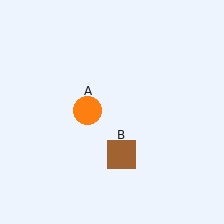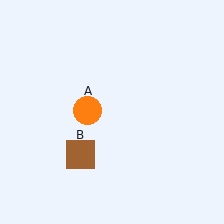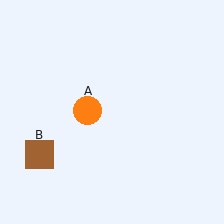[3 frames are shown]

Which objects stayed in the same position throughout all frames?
Orange circle (object A) remained stationary.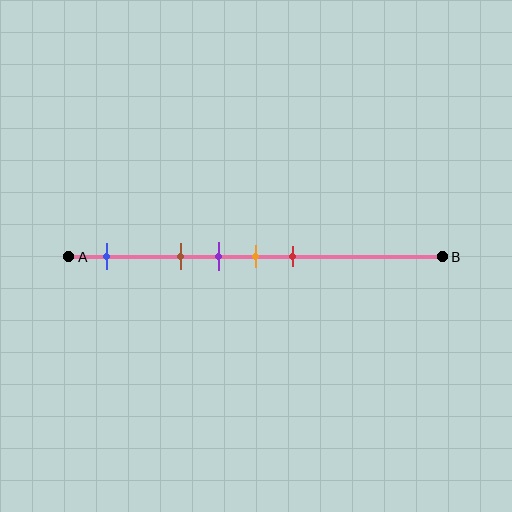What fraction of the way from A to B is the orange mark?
The orange mark is approximately 50% (0.5) of the way from A to B.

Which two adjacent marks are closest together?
The purple and orange marks are the closest adjacent pair.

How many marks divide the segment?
There are 5 marks dividing the segment.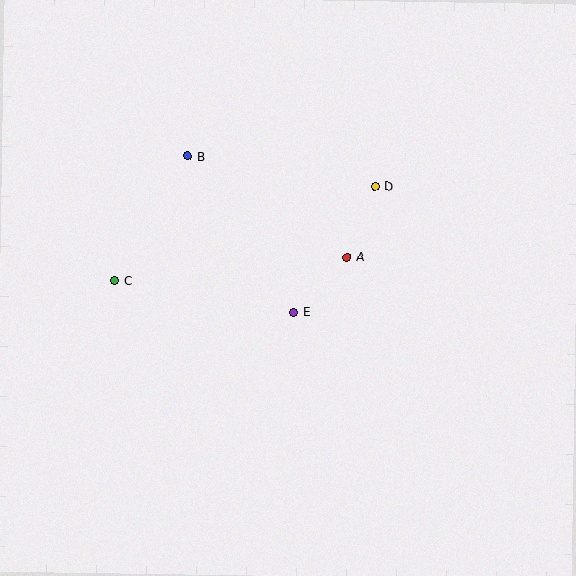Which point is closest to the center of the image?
Point E at (293, 312) is closest to the center.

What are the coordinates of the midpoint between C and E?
The midpoint between C and E is at (204, 296).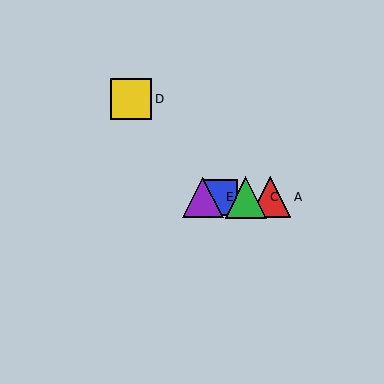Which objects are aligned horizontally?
Objects A, B, C, E are aligned horizontally.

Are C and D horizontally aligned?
No, C is at y≈197 and D is at y≈99.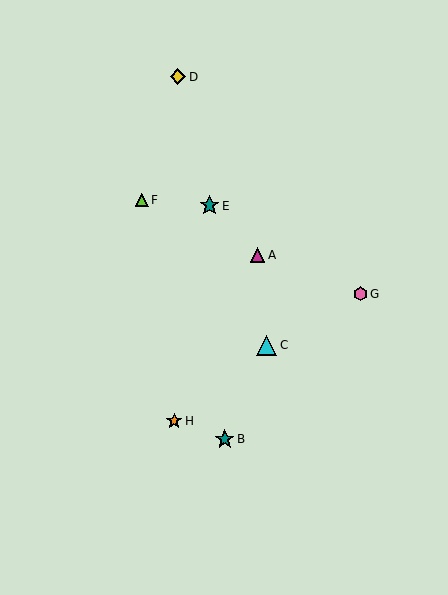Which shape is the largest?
The cyan triangle (labeled C) is the largest.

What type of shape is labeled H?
Shape H is an orange star.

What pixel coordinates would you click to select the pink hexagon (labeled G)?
Click at (360, 294) to select the pink hexagon G.